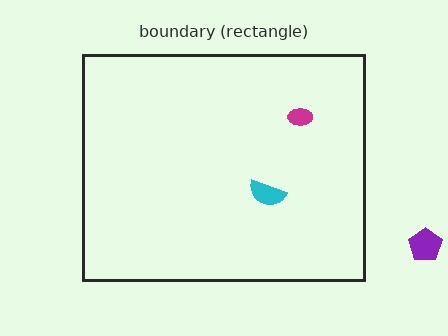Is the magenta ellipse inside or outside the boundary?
Inside.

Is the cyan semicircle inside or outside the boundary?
Inside.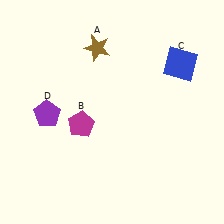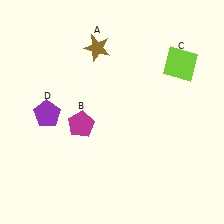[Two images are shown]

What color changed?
The square (C) changed from blue in Image 1 to lime in Image 2.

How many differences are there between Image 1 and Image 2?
There is 1 difference between the two images.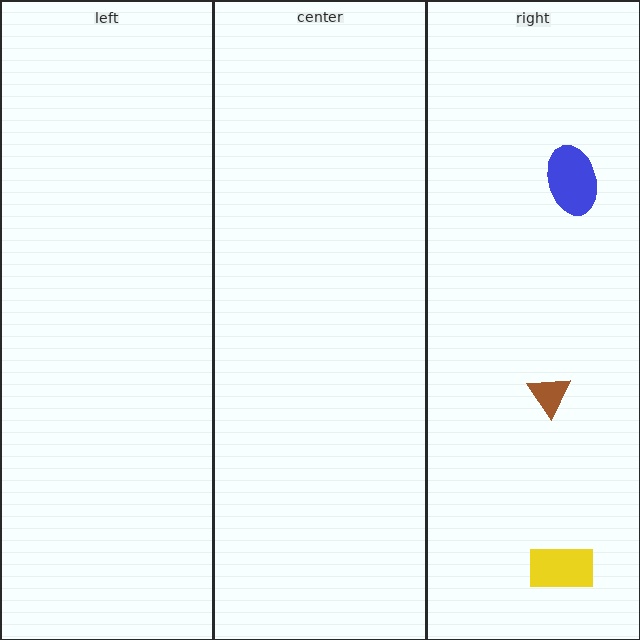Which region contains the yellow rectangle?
The right region.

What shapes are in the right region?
The blue ellipse, the brown triangle, the yellow rectangle.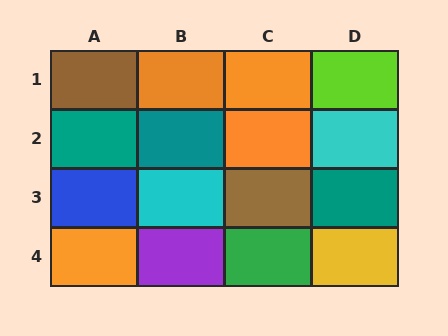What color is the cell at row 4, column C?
Green.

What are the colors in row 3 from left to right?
Blue, cyan, brown, teal.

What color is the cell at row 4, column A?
Orange.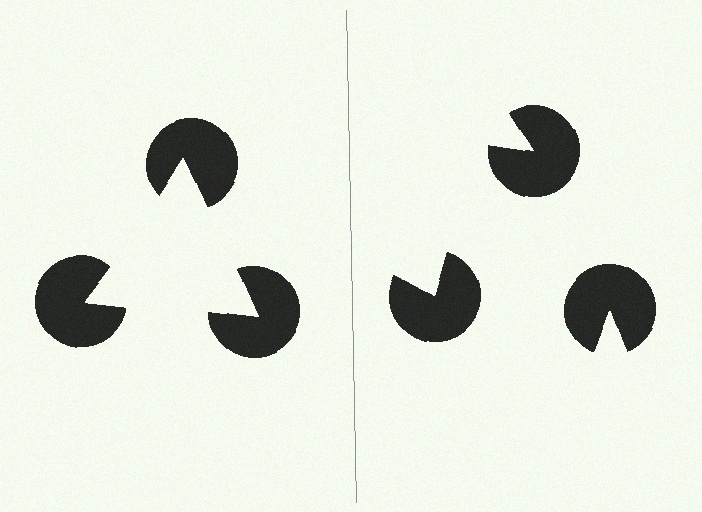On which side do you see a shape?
An illusory triangle appears on the left side. On the right side the wedge cuts are rotated, so no coherent shape forms.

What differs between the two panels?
The pac-man discs are positioned identically on both sides; only the wedge orientations differ. On the left they align to a triangle; on the right they are misaligned.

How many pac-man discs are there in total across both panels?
6 — 3 on each side.